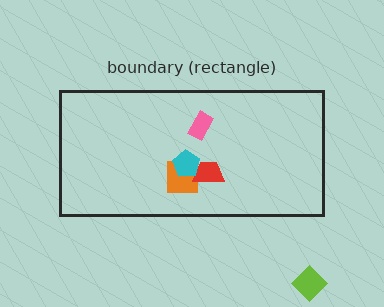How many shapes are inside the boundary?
4 inside, 1 outside.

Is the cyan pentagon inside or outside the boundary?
Inside.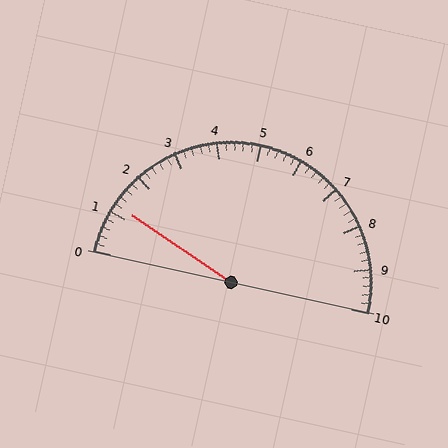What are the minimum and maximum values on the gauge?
The gauge ranges from 0 to 10.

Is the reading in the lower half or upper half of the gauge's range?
The reading is in the lower half of the range (0 to 10).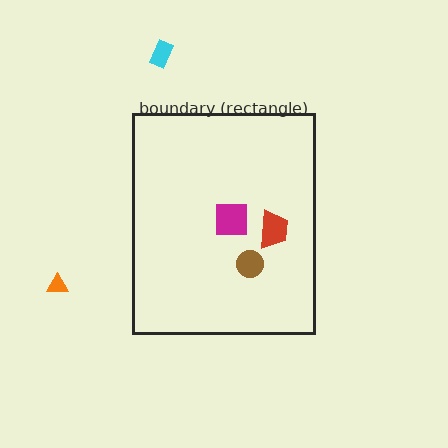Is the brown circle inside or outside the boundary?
Inside.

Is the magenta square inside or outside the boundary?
Inside.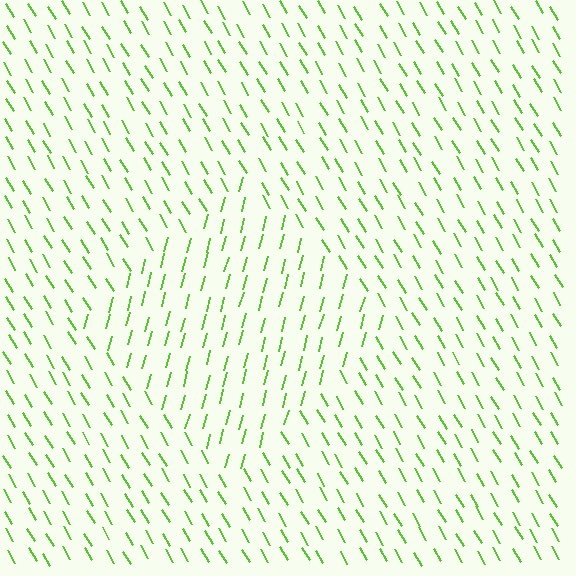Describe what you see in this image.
The image is filled with small lime line segments. A diamond region in the image has lines oriented differently from the surrounding lines, creating a visible texture boundary.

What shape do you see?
I see a diamond.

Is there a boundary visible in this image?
Yes, there is a texture boundary formed by a change in line orientation.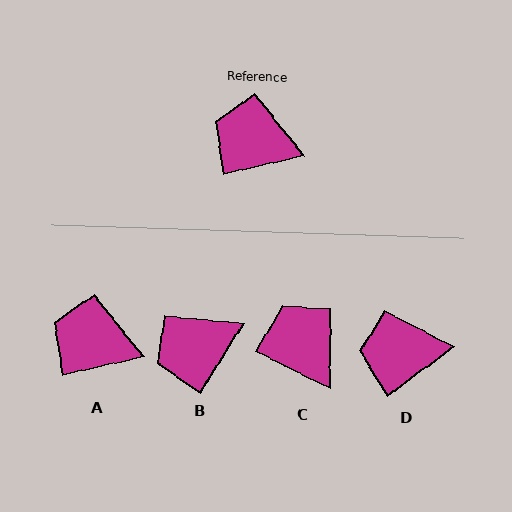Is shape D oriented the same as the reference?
No, it is off by about 23 degrees.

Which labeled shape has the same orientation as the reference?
A.